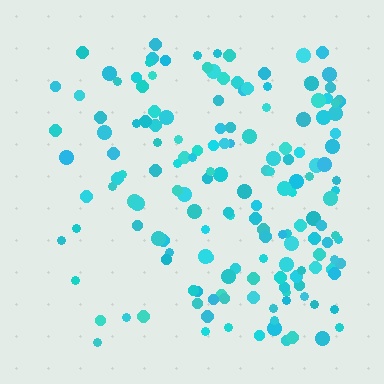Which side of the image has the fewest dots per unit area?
The left.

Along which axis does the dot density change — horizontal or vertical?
Horizontal.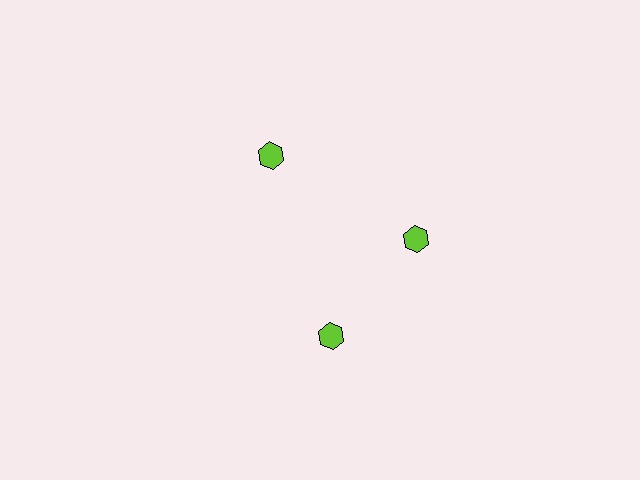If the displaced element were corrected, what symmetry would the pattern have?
It would have 3-fold rotational symmetry — the pattern would map onto itself every 120 degrees.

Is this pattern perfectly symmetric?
No. The 3 lime hexagons are arranged in a ring, but one element near the 7 o'clock position is rotated out of alignment along the ring, breaking the 3-fold rotational symmetry.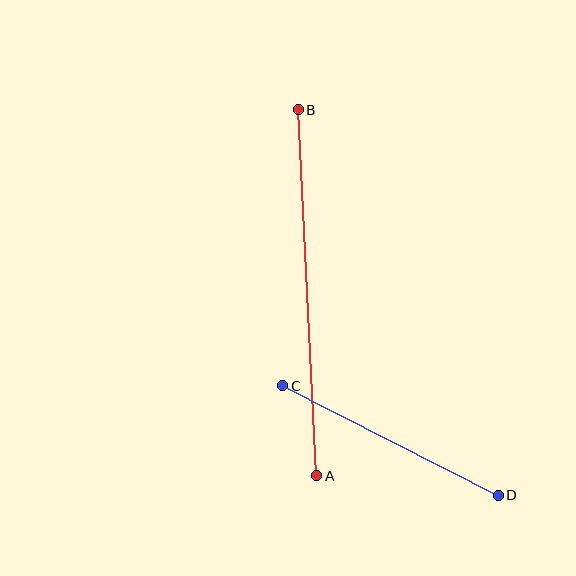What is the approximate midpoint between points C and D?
The midpoint is at approximately (390, 441) pixels.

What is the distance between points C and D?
The distance is approximately 242 pixels.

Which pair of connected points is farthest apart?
Points A and B are farthest apart.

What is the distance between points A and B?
The distance is approximately 366 pixels.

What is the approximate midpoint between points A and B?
The midpoint is at approximately (307, 293) pixels.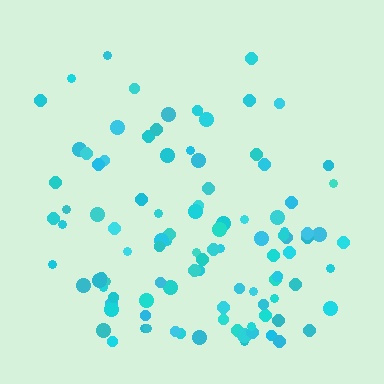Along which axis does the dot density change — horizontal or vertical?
Vertical.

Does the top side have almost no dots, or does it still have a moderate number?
Still a moderate number, just noticeably fewer than the bottom.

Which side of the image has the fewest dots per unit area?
The top.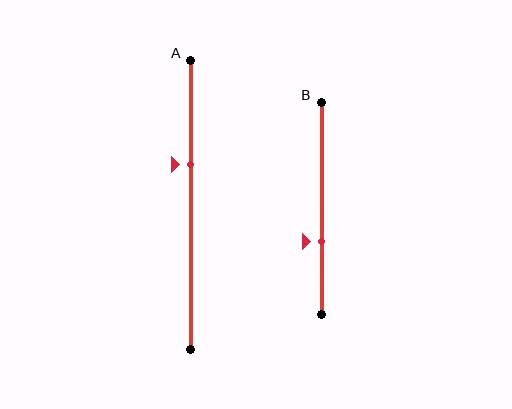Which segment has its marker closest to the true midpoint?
Segment A has its marker closest to the true midpoint.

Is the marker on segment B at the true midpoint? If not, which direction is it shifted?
No, the marker on segment B is shifted downward by about 16% of the segment length.